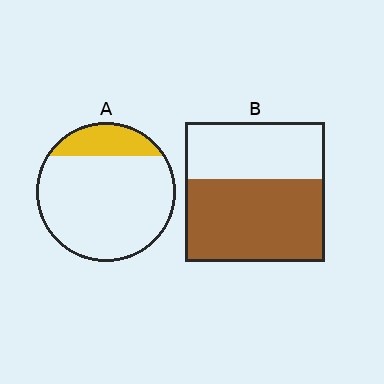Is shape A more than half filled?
No.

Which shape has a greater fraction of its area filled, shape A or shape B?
Shape B.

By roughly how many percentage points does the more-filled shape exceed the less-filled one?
By roughly 40 percentage points (B over A).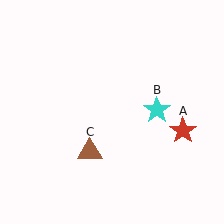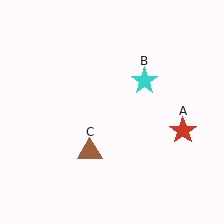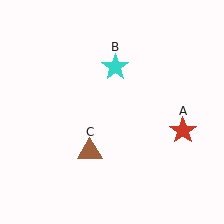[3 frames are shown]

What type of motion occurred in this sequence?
The cyan star (object B) rotated counterclockwise around the center of the scene.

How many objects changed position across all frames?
1 object changed position: cyan star (object B).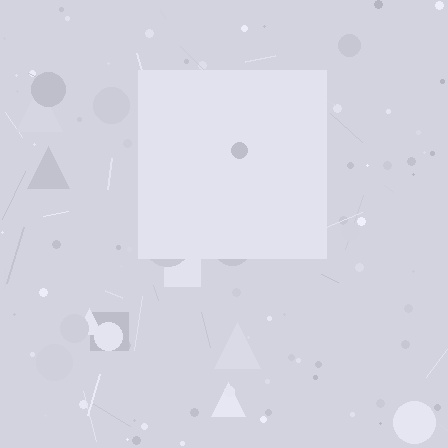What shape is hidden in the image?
A square is hidden in the image.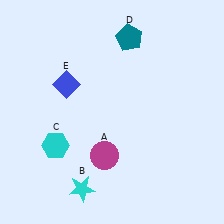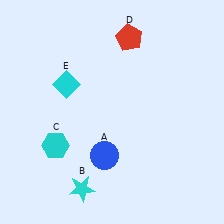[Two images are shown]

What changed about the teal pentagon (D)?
In Image 1, D is teal. In Image 2, it changed to red.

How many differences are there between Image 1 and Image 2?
There are 3 differences between the two images.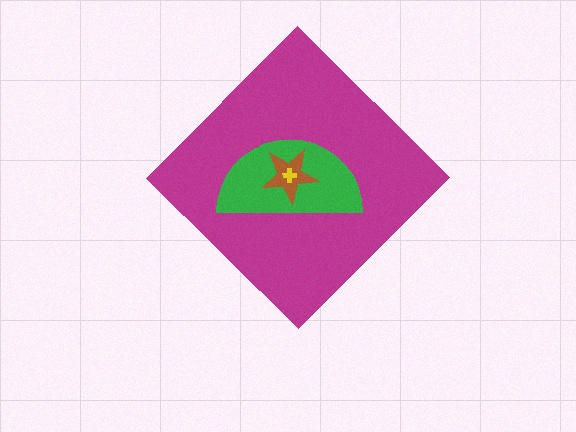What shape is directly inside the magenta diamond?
The green semicircle.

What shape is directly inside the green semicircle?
The brown star.